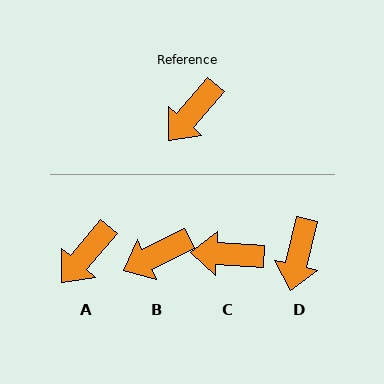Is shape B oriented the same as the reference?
No, it is off by about 24 degrees.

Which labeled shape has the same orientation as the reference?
A.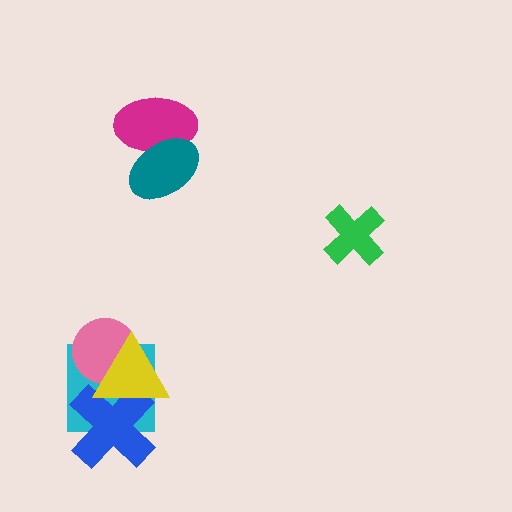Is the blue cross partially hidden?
Yes, it is partially covered by another shape.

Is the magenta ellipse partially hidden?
Yes, it is partially covered by another shape.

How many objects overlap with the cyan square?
3 objects overlap with the cyan square.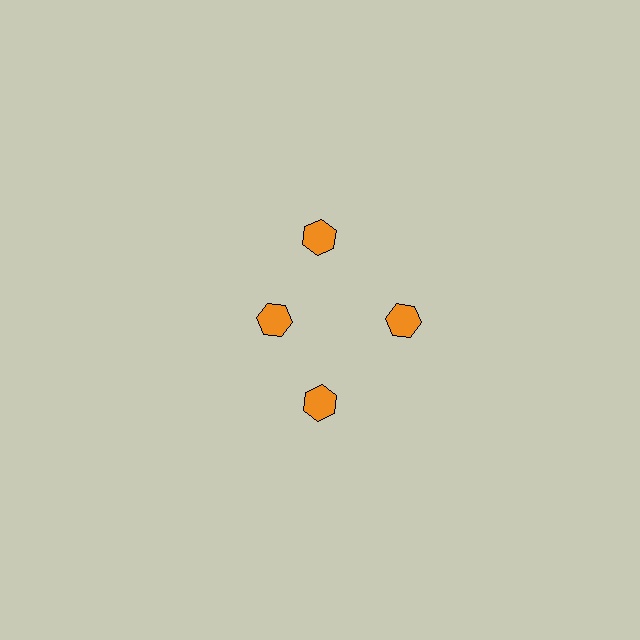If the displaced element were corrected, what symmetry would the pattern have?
It would have 4-fold rotational symmetry — the pattern would map onto itself every 90 degrees.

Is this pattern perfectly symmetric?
No. The 4 orange hexagons are arranged in a ring, but one element near the 9 o'clock position is pulled inward toward the center, breaking the 4-fold rotational symmetry.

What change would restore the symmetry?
The symmetry would be restored by moving it outward, back onto the ring so that all 4 hexagons sit at equal angles and equal distance from the center.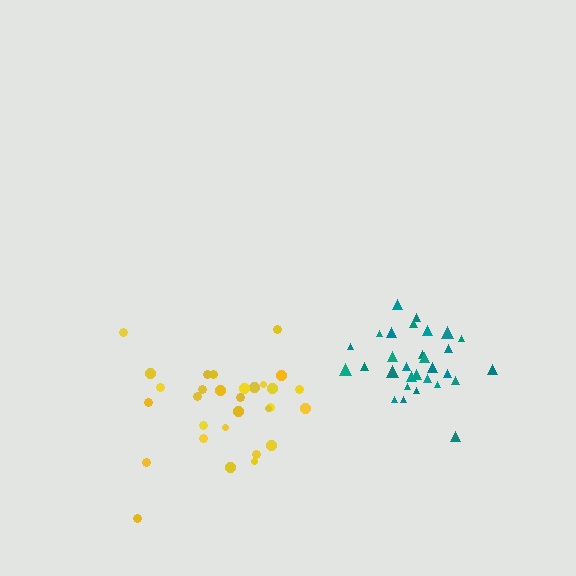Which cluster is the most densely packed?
Teal.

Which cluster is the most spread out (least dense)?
Yellow.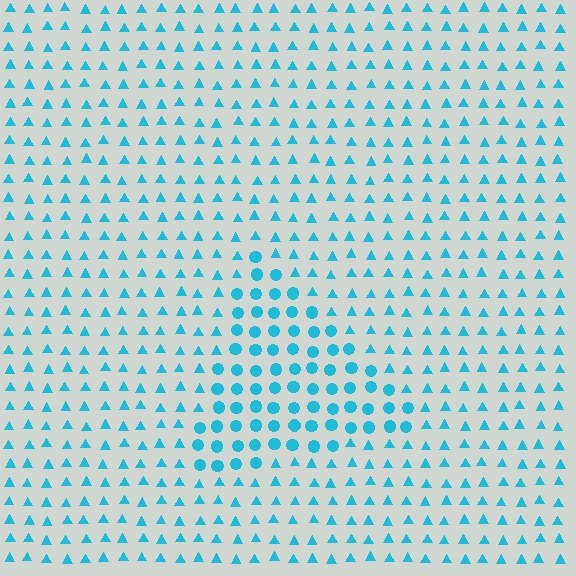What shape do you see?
I see a triangle.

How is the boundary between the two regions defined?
The boundary is defined by a change in element shape: circles inside vs. triangles outside. All elements share the same color and spacing.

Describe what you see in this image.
The image is filled with small cyan elements arranged in a uniform grid. A triangle-shaped region contains circles, while the surrounding area contains triangles. The boundary is defined purely by the change in element shape.